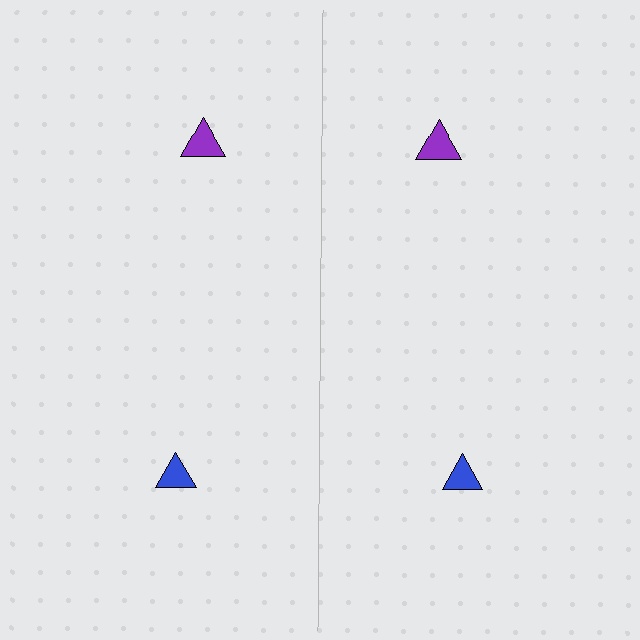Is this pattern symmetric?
Yes, this pattern has bilateral (reflection) symmetry.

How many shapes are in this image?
There are 4 shapes in this image.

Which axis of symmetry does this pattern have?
The pattern has a vertical axis of symmetry running through the center of the image.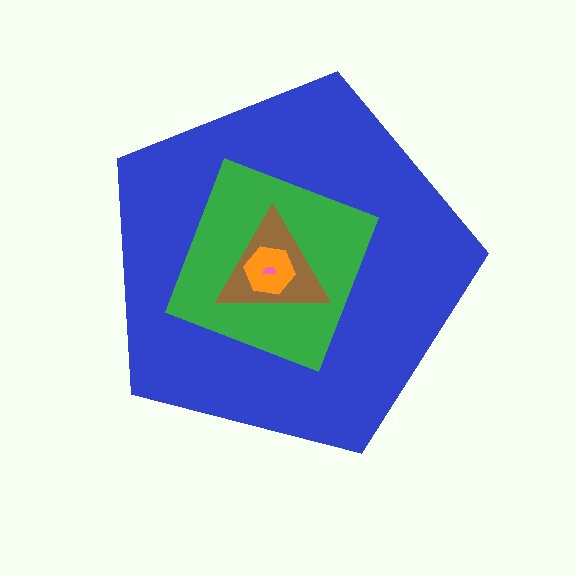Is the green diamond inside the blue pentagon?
Yes.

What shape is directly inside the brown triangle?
The orange hexagon.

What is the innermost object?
The pink semicircle.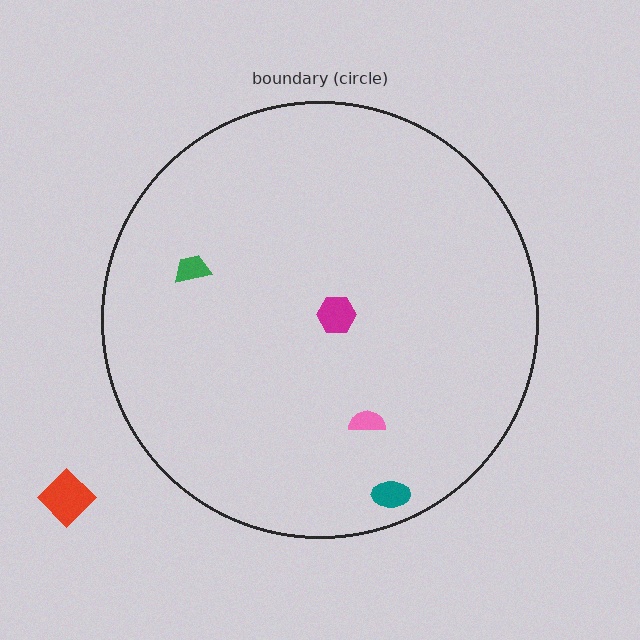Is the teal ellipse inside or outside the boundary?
Inside.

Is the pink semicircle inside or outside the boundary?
Inside.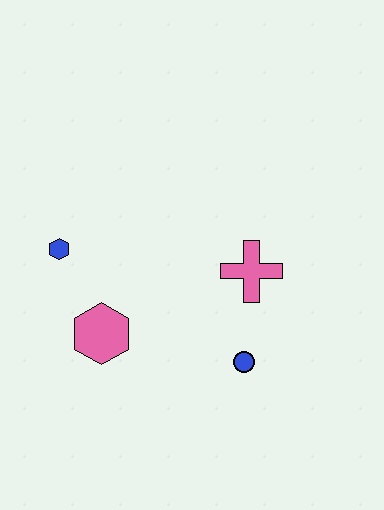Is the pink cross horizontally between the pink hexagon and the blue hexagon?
No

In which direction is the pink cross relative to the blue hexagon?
The pink cross is to the right of the blue hexagon.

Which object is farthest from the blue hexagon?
The blue circle is farthest from the blue hexagon.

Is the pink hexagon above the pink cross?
No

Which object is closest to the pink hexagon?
The blue hexagon is closest to the pink hexagon.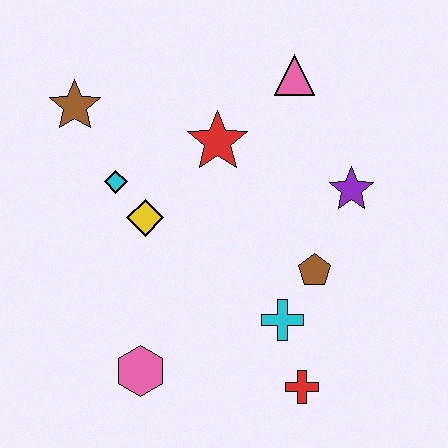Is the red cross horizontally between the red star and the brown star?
No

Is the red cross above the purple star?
No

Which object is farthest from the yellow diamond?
The red cross is farthest from the yellow diamond.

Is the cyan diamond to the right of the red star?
No